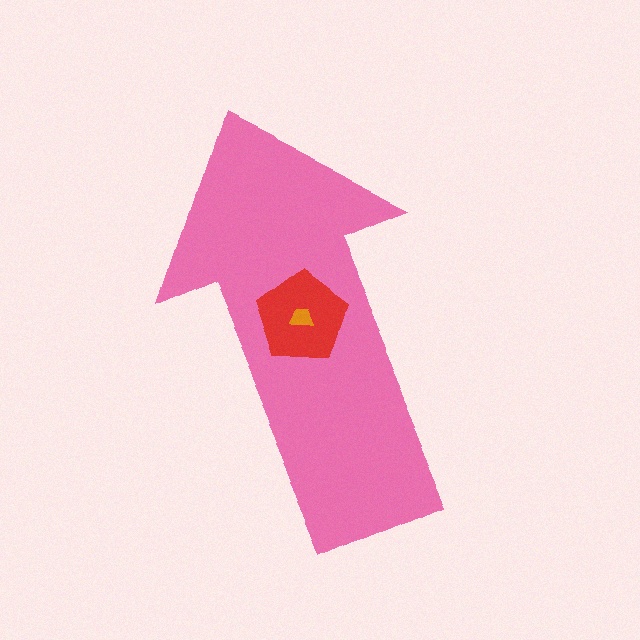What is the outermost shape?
The pink arrow.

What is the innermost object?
The orange trapezoid.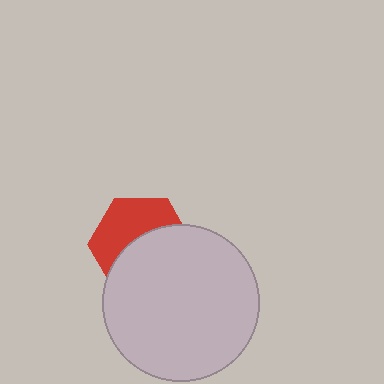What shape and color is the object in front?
The object in front is a light gray circle.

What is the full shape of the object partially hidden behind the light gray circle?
The partially hidden object is a red hexagon.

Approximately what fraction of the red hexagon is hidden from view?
Roughly 54% of the red hexagon is hidden behind the light gray circle.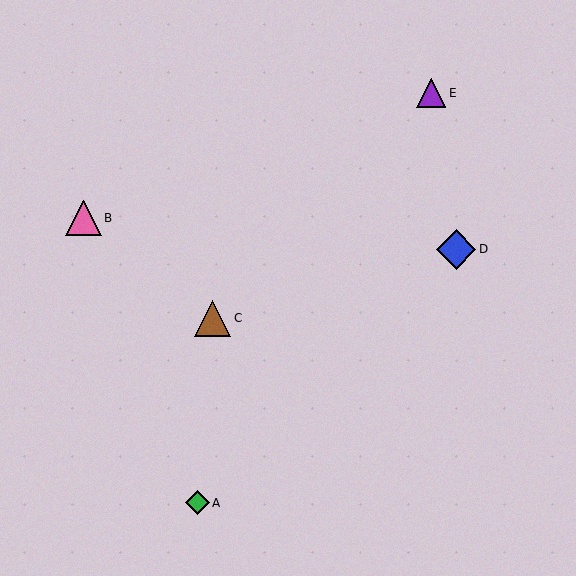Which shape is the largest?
The blue diamond (labeled D) is the largest.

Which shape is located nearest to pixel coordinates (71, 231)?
The pink triangle (labeled B) at (83, 218) is nearest to that location.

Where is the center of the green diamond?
The center of the green diamond is at (197, 503).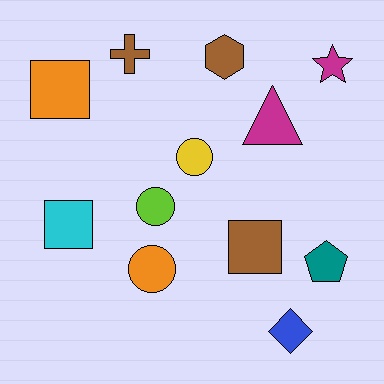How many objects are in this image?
There are 12 objects.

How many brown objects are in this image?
There are 3 brown objects.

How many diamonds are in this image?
There is 1 diamond.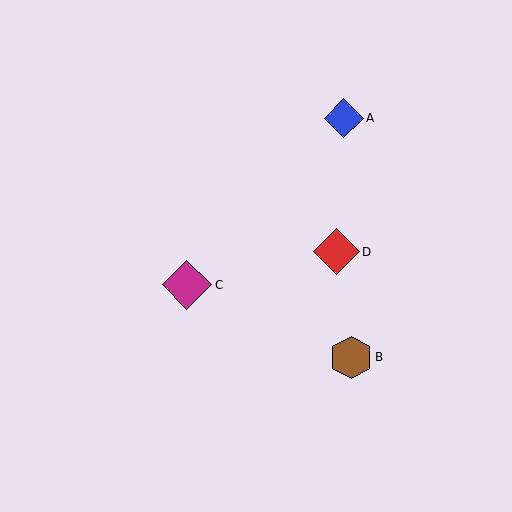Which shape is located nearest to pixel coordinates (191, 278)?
The magenta diamond (labeled C) at (187, 285) is nearest to that location.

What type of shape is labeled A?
Shape A is a blue diamond.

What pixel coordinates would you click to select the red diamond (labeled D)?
Click at (337, 252) to select the red diamond D.